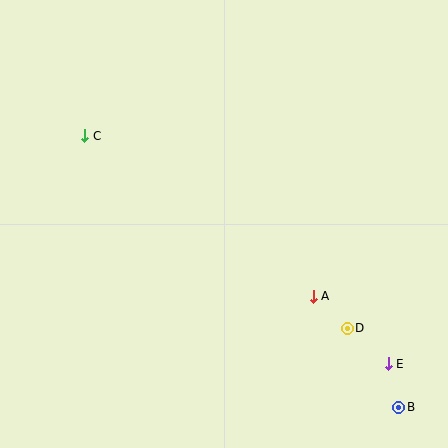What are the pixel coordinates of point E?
Point E is at (388, 364).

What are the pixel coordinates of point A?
Point A is at (313, 296).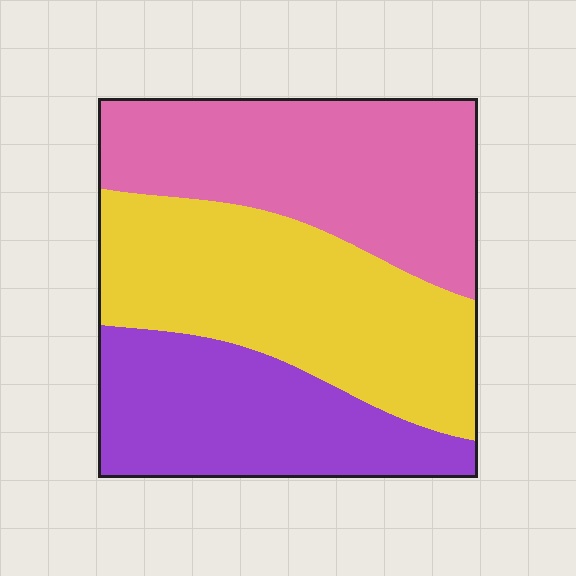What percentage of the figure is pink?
Pink covers 35% of the figure.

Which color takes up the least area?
Purple, at roughly 30%.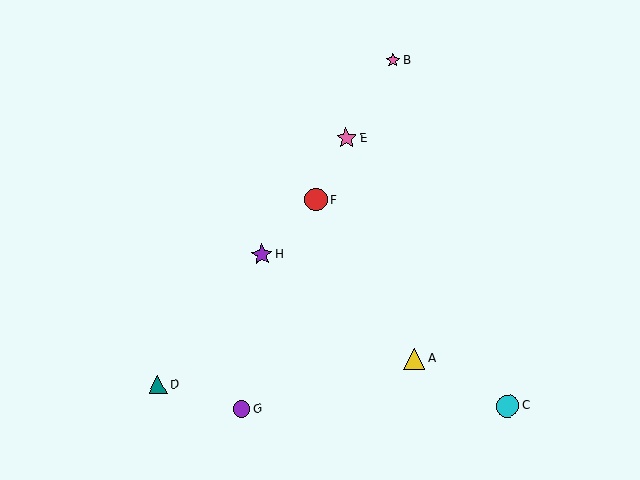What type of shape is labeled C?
Shape C is a cyan circle.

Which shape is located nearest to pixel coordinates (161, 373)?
The teal triangle (labeled D) at (158, 385) is nearest to that location.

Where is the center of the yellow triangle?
The center of the yellow triangle is at (414, 359).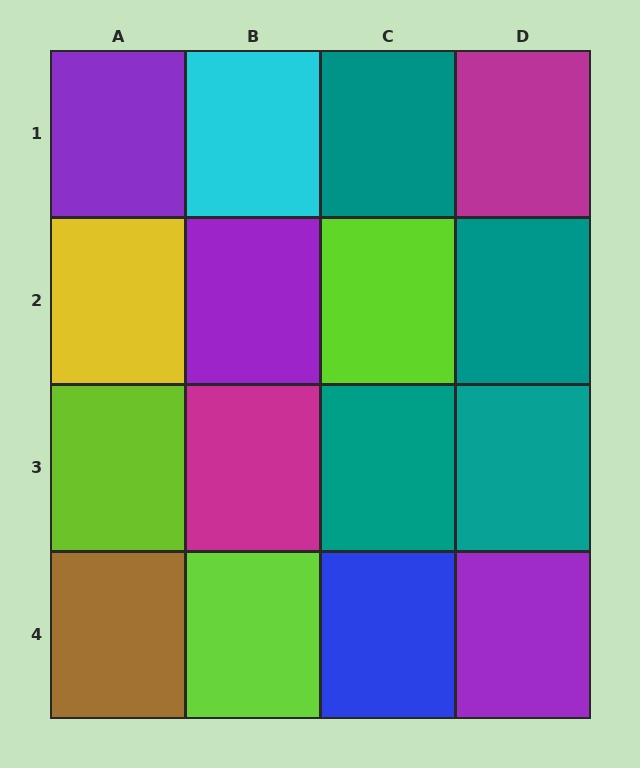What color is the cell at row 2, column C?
Lime.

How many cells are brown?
1 cell is brown.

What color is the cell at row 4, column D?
Purple.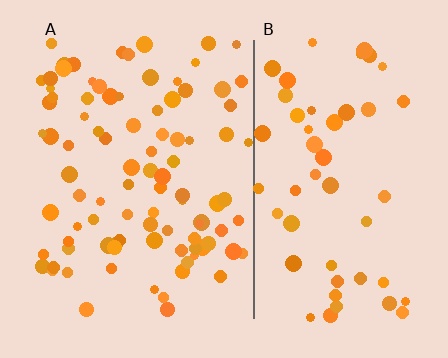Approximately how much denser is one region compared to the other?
Approximately 1.8× — region A over region B.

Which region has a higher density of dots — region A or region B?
A (the left).